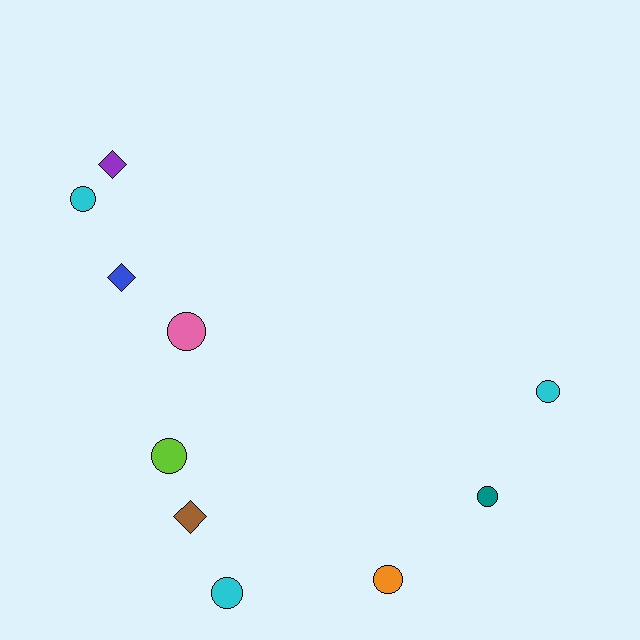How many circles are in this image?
There are 7 circles.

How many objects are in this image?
There are 10 objects.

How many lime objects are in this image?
There is 1 lime object.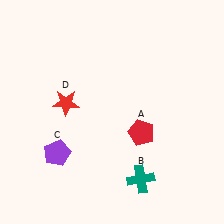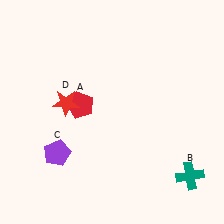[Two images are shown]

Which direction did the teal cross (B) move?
The teal cross (B) moved right.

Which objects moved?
The objects that moved are: the red pentagon (A), the teal cross (B).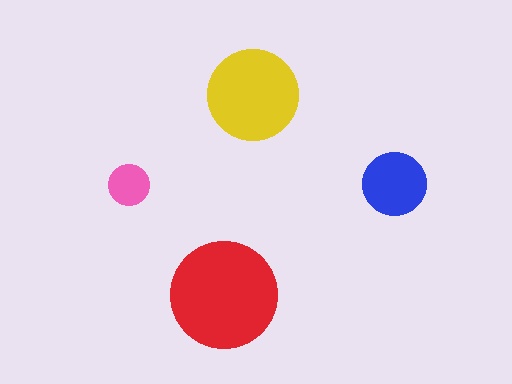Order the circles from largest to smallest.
the red one, the yellow one, the blue one, the pink one.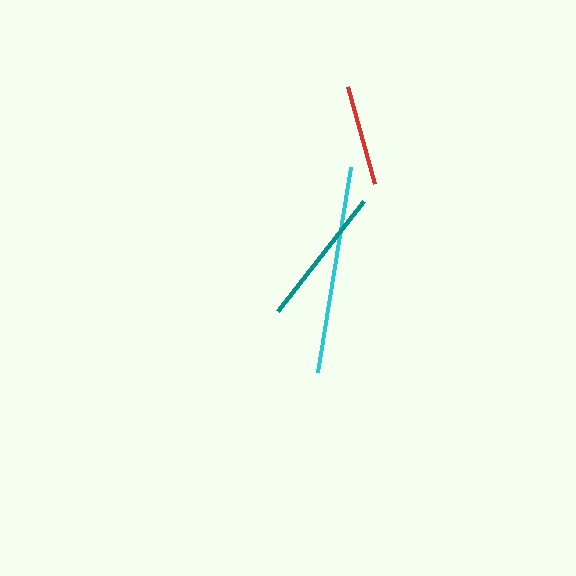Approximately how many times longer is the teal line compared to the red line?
The teal line is approximately 1.4 times the length of the red line.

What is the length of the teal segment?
The teal segment is approximately 139 pixels long.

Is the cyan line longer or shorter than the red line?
The cyan line is longer than the red line.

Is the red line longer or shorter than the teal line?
The teal line is longer than the red line.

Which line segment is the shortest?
The red line is the shortest at approximately 100 pixels.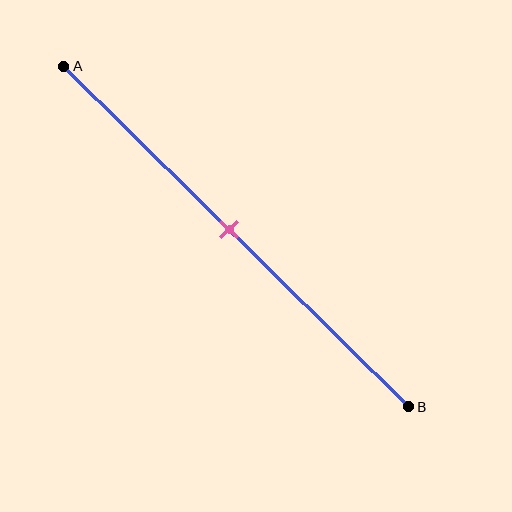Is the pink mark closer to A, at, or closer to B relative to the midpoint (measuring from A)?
The pink mark is approximately at the midpoint of segment AB.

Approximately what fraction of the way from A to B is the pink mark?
The pink mark is approximately 50% of the way from A to B.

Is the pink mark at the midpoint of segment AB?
Yes, the mark is approximately at the midpoint.